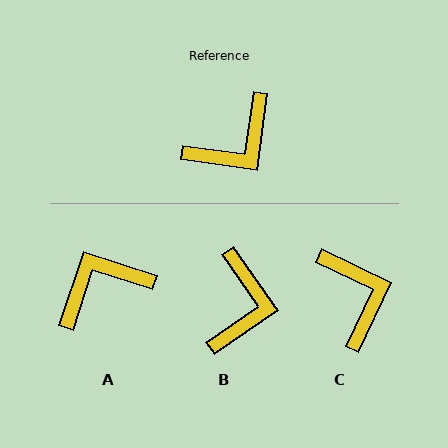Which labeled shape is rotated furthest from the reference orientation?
A, about 170 degrees away.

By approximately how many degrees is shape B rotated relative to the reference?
Approximately 42 degrees counter-clockwise.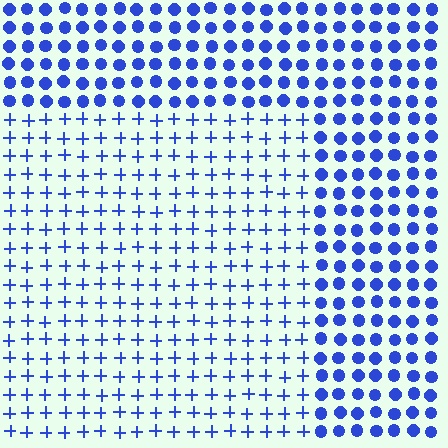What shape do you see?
I see a rectangle.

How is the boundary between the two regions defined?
The boundary is defined by a change in element shape: plus signs inside vs. circles outside. All elements share the same color and spacing.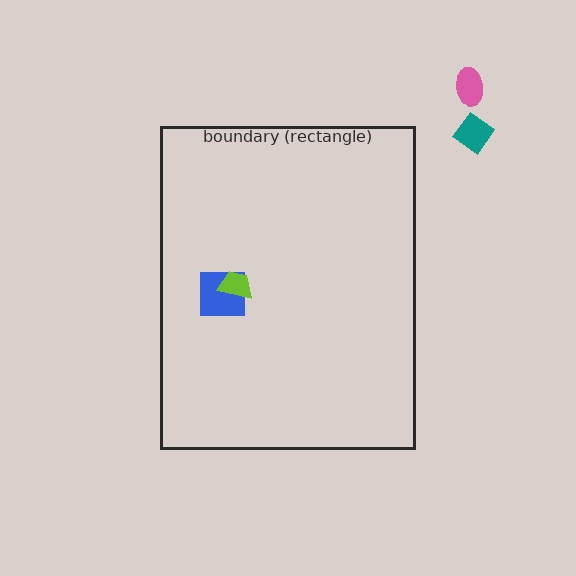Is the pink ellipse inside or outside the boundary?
Outside.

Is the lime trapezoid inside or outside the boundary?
Inside.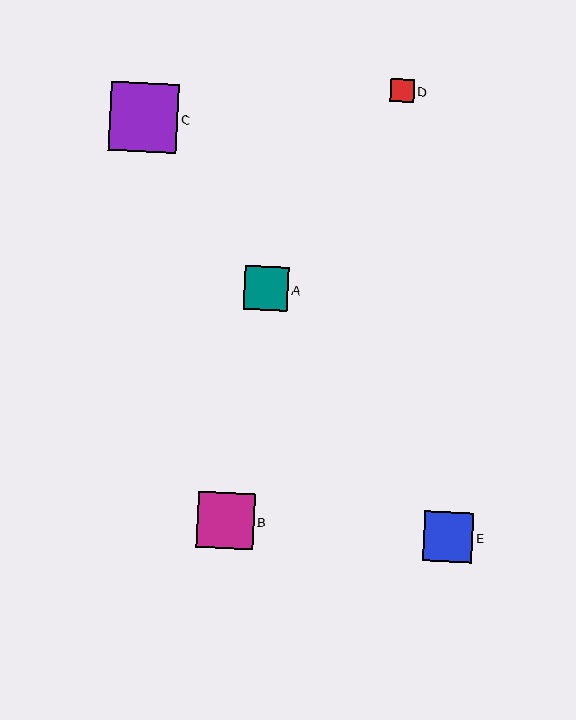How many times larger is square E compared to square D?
Square E is approximately 2.1 times the size of square D.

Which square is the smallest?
Square D is the smallest with a size of approximately 23 pixels.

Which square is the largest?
Square C is the largest with a size of approximately 69 pixels.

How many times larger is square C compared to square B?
Square C is approximately 1.2 times the size of square B.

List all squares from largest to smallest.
From largest to smallest: C, B, E, A, D.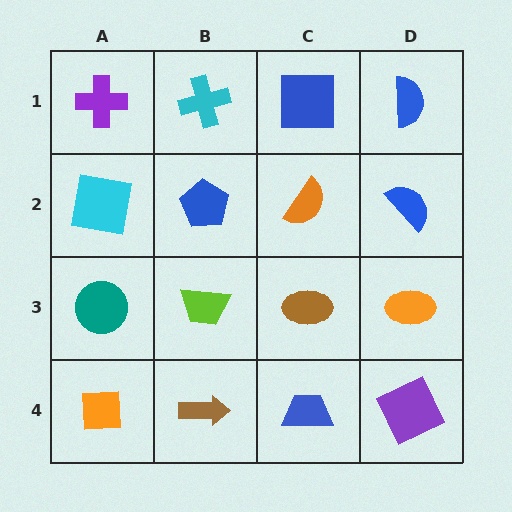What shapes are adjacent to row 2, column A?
A purple cross (row 1, column A), a teal circle (row 3, column A), a blue pentagon (row 2, column B).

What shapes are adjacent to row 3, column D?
A blue semicircle (row 2, column D), a purple square (row 4, column D), a brown ellipse (row 3, column C).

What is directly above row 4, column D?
An orange ellipse.